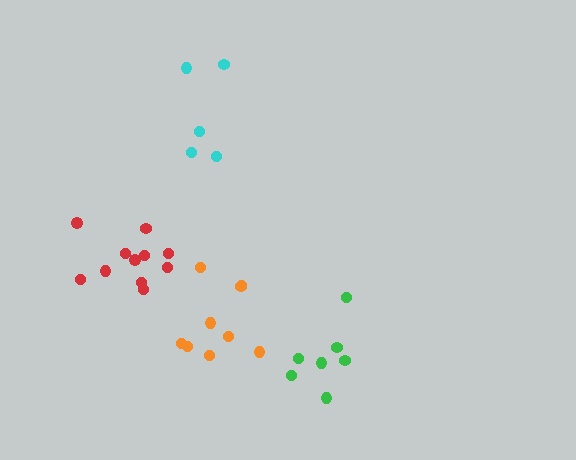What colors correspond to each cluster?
The clusters are colored: red, green, cyan, orange.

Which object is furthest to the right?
The green cluster is rightmost.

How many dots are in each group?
Group 1: 11 dots, Group 2: 7 dots, Group 3: 5 dots, Group 4: 9 dots (32 total).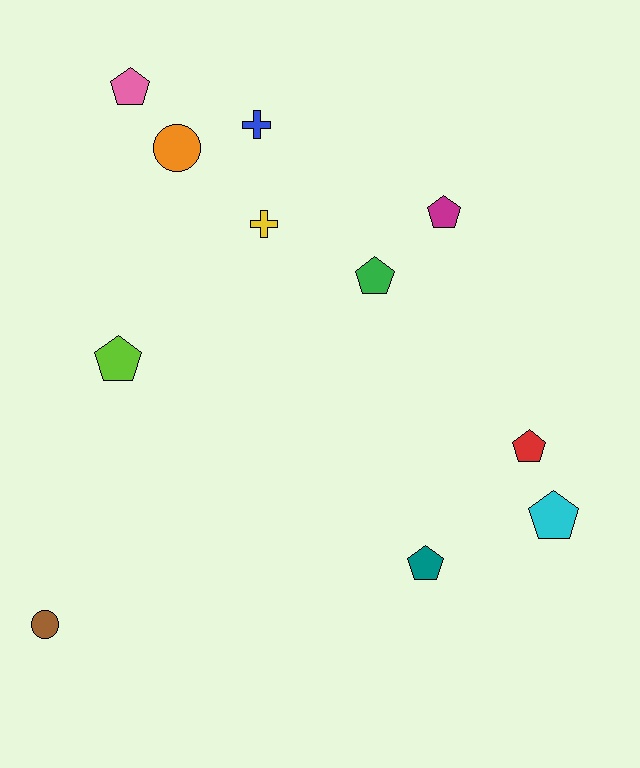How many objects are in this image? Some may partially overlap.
There are 11 objects.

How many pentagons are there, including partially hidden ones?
There are 7 pentagons.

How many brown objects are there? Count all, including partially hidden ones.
There is 1 brown object.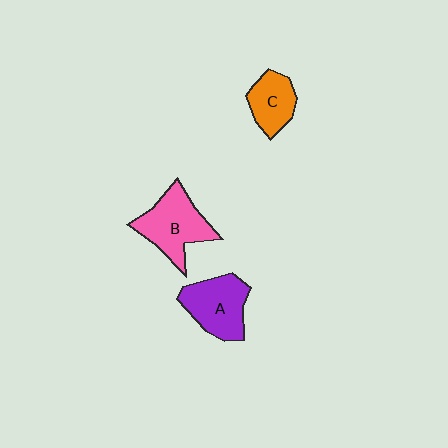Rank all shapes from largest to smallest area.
From largest to smallest: B (pink), A (purple), C (orange).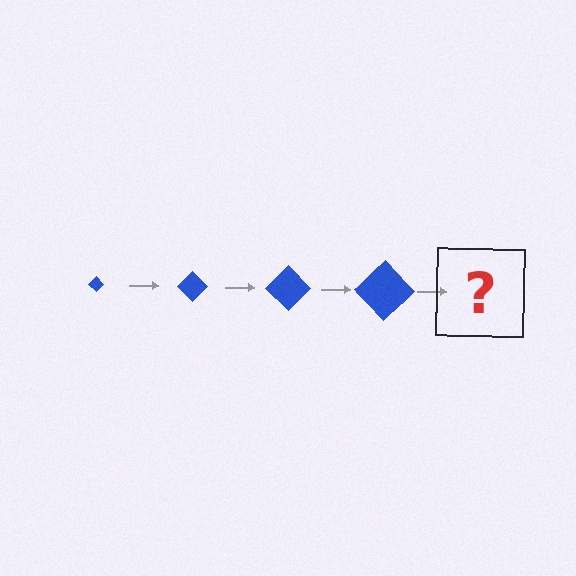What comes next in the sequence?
The next element should be a blue diamond, larger than the previous one.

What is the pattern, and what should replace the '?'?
The pattern is that the diamond gets progressively larger each step. The '?' should be a blue diamond, larger than the previous one.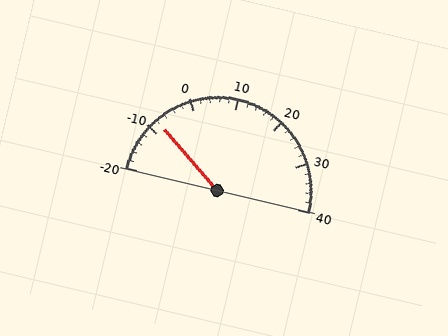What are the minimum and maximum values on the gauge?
The gauge ranges from -20 to 40.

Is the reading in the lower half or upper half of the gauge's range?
The reading is in the lower half of the range (-20 to 40).